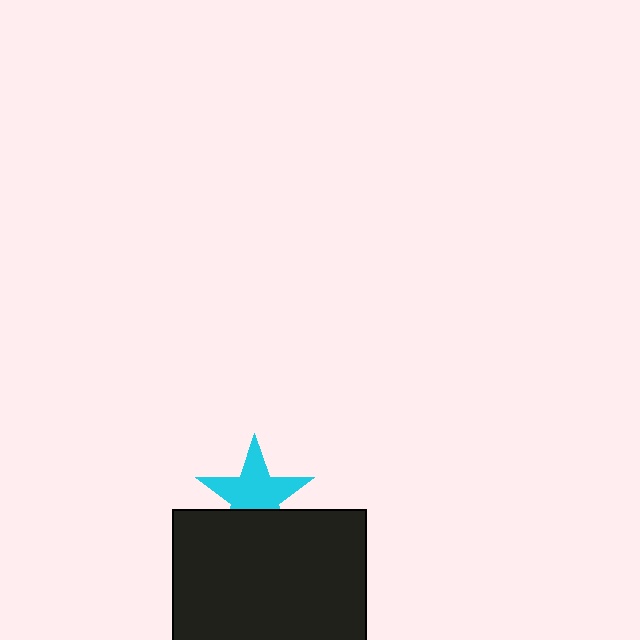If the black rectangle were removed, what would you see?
You would see the complete cyan star.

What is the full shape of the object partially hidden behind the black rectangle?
The partially hidden object is a cyan star.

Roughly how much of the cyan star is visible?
Most of it is visible (roughly 69%).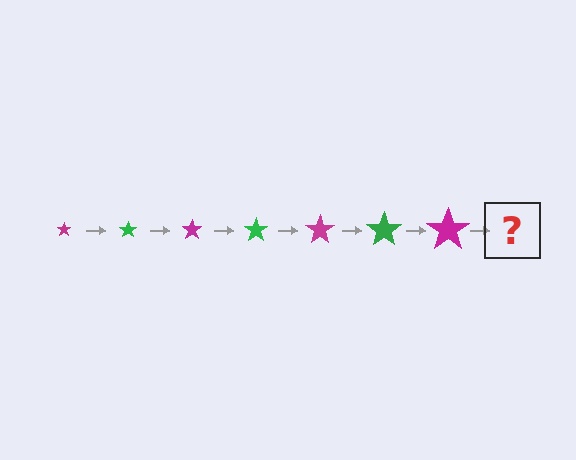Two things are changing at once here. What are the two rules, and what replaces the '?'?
The two rules are that the star grows larger each step and the color cycles through magenta and green. The '?' should be a green star, larger than the previous one.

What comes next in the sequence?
The next element should be a green star, larger than the previous one.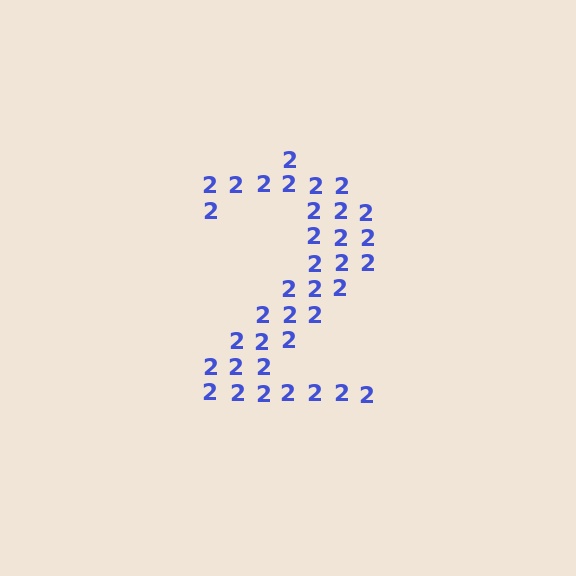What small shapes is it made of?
It is made of small digit 2's.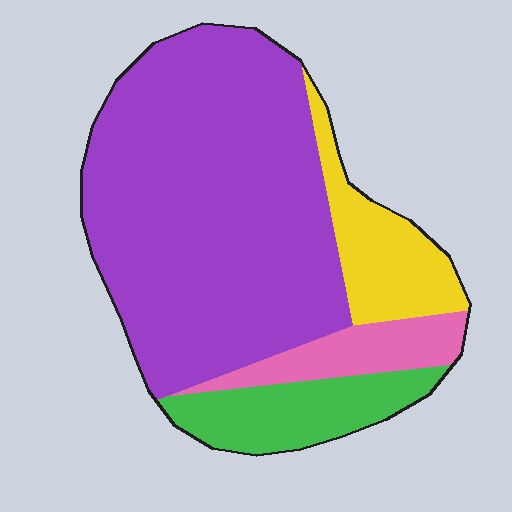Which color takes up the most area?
Purple, at roughly 65%.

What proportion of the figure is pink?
Pink takes up about one tenth (1/10) of the figure.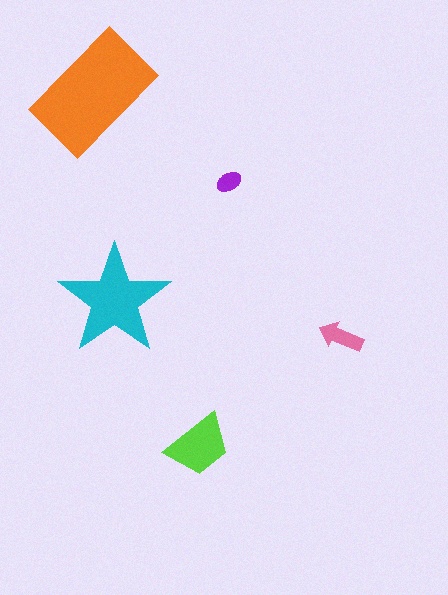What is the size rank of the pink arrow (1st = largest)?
4th.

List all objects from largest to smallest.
The orange rectangle, the cyan star, the lime trapezoid, the pink arrow, the purple ellipse.